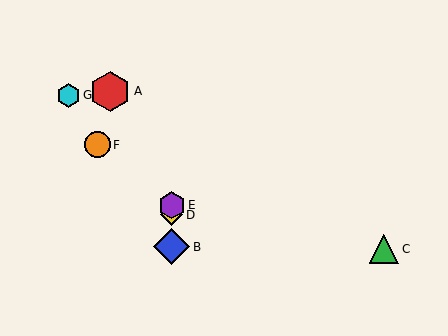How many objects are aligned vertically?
3 objects (B, D, E) are aligned vertically.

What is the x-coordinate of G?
Object G is at x≈68.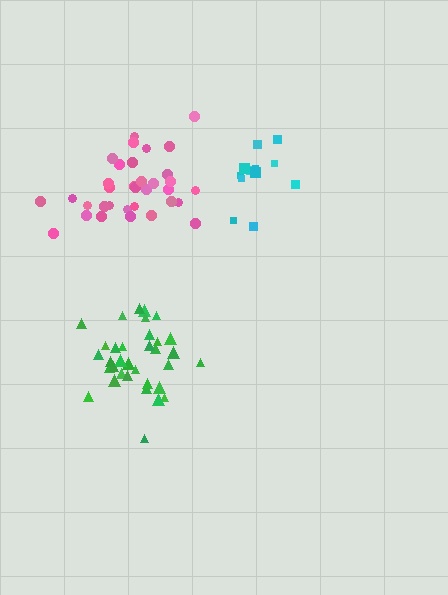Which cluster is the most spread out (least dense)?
Cyan.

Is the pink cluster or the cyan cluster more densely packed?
Pink.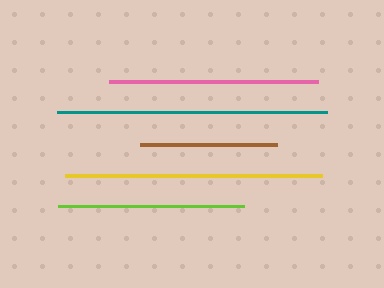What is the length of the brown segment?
The brown segment is approximately 138 pixels long.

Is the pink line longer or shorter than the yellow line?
The yellow line is longer than the pink line.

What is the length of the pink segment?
The pink segment is approximately 209 pixels long.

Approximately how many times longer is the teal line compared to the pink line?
The teal line is approximately 1.3 times the length of the pink line.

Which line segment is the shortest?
The brown line is the shortest at approximately 138 pixels.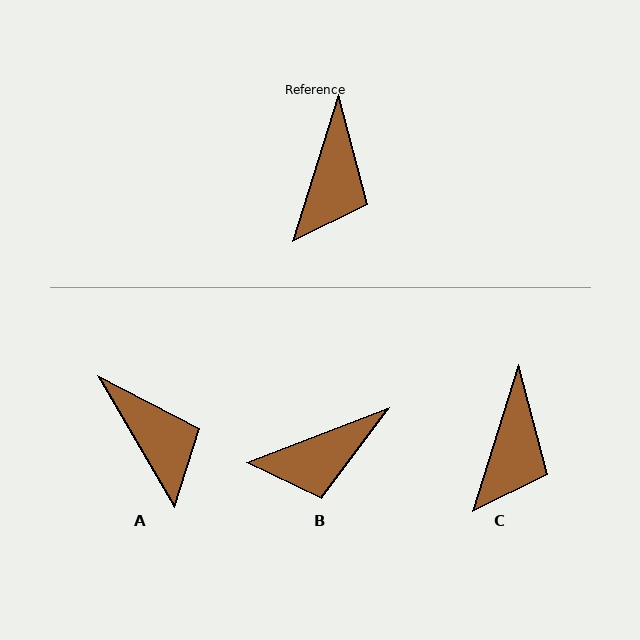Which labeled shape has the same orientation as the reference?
C.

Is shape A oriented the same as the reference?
No, it is off by about 47 degrees.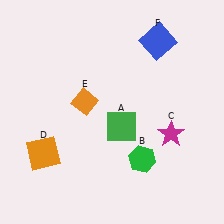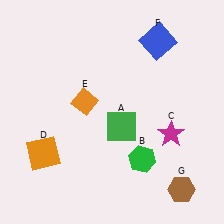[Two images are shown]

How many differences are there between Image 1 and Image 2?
There is 1 difference between the two images.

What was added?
A brown hexagon (G) was added in Image 2.